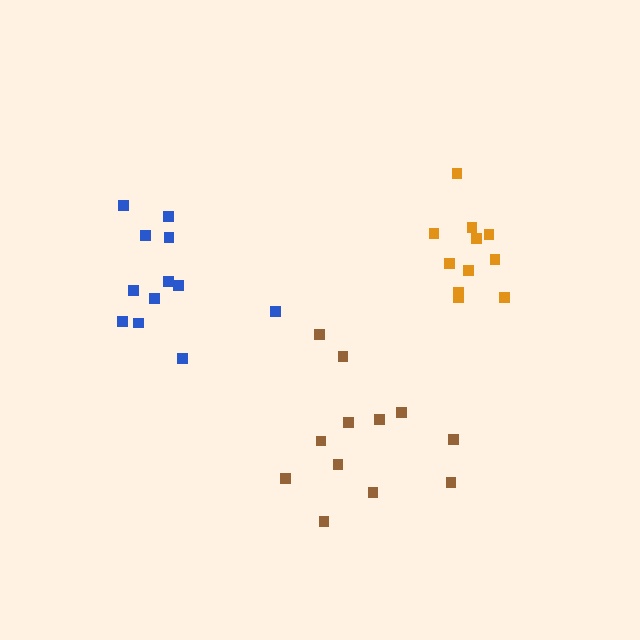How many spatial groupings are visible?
There are 3 spatial groupings.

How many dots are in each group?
Group 1: 12 dots, Group 2: 11 dots, Group 3: 12 dots (35 total).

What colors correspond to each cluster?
The clusters are colored: blue, orange, brown.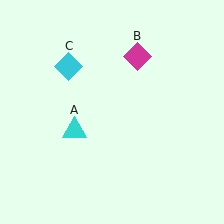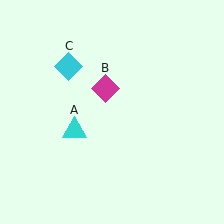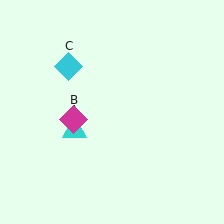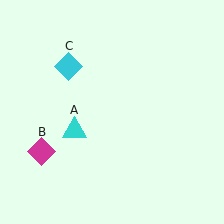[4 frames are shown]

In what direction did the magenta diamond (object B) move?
The magenta diamond (object B) moved down and to the left.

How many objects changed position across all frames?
1 object changed position: magenta diamond (object B).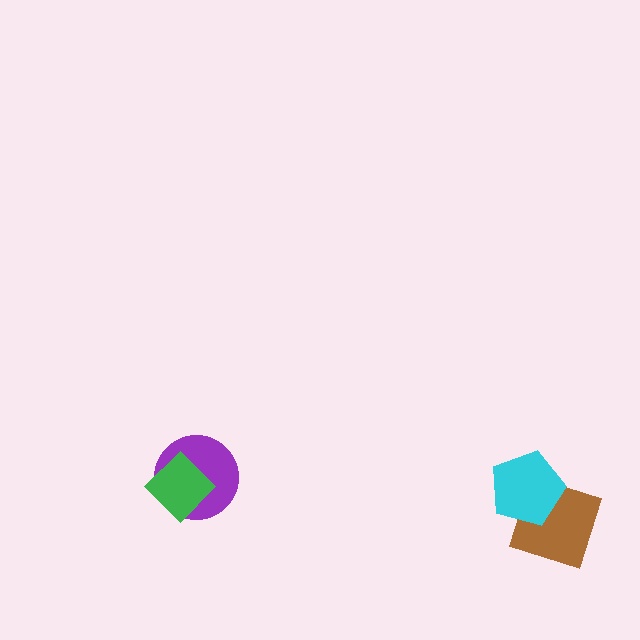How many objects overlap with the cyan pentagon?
1 object overlaps with the cyan pentagon.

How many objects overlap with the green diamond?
1 object overlaps with the green diamond.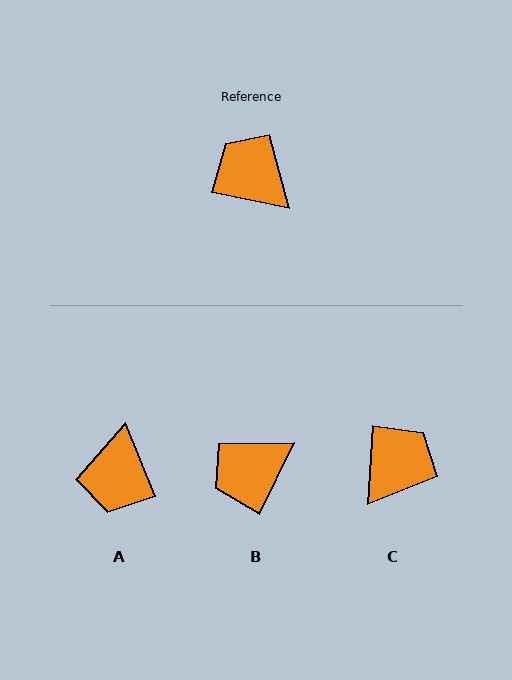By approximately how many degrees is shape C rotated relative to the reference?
Approximately 83 degrees clockwise.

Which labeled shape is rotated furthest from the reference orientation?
A, about 123 degrees away.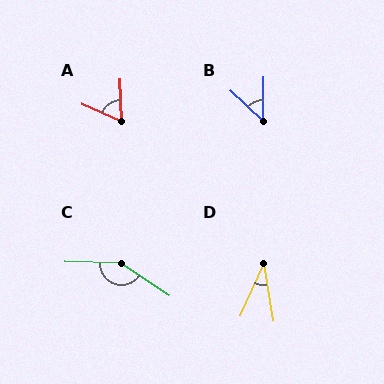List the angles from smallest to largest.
D (33°), B (48°), A (64°), C (148°).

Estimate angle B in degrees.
Approximately 48 degrees.